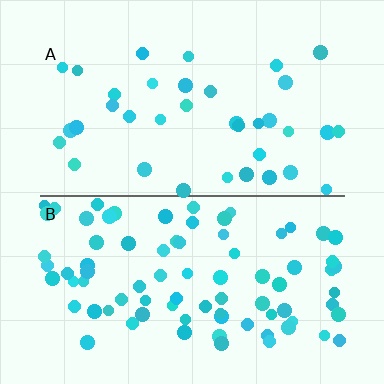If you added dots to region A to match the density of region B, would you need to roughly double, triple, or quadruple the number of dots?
Approximately double.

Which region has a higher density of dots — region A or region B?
B (the bottom).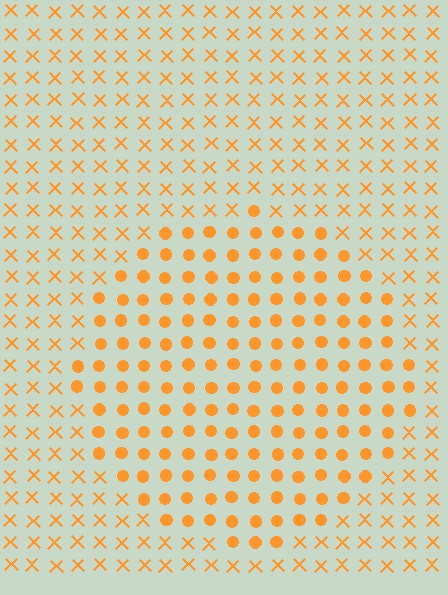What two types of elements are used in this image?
The image uses circles inside the circle region and X marks outside it.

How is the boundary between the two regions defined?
The boundary is defined by a change in element shape: circles inside vs. X marks outside. All elements share the same color and spacing.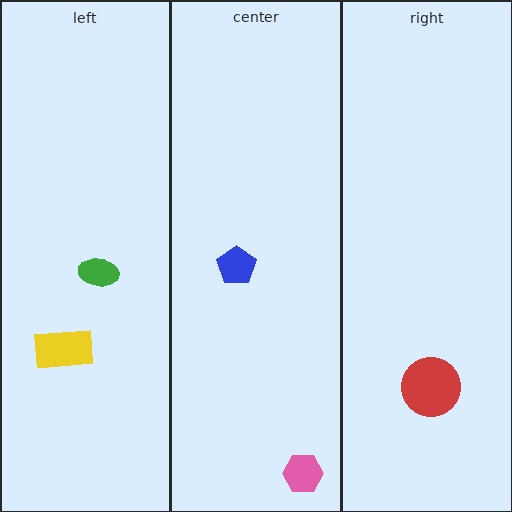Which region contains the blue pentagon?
The center region.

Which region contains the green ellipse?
The left region.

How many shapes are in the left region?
2.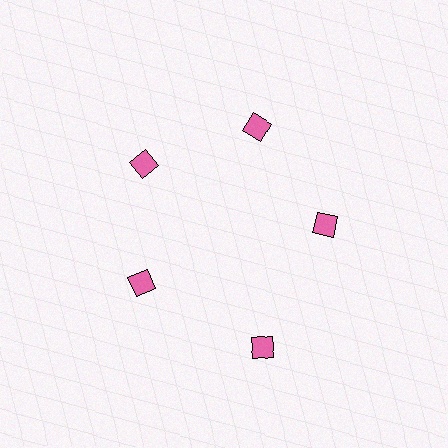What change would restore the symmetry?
The symmetry would be restored by moving it inward, back onto the ring so that all 5 squares sit at equal angles and equal distance from the center.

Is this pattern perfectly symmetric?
No. The 5 pink squares are arranged in a ring, but one element near the 5 o'clock position is pushed outward from the center, breaking the 5-fold rotational symmetry.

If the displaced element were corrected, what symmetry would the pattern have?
It would have 5-fold rotational symmetry — the pattern would map onto itself every 72 degrees.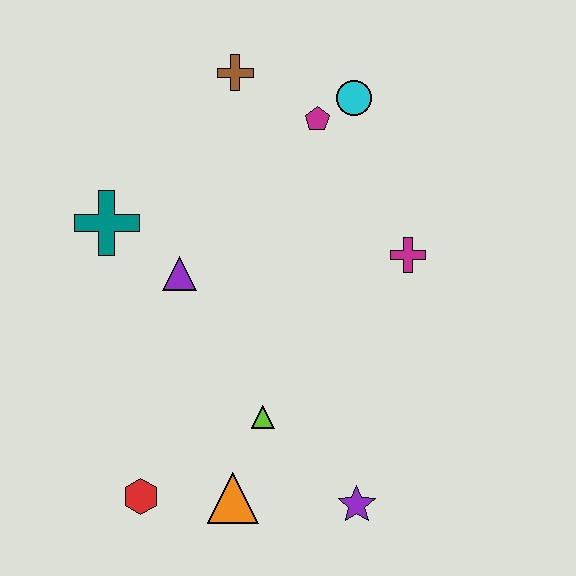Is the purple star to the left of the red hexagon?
No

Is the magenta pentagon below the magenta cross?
No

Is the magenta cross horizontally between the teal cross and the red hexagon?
No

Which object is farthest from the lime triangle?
The brown cross is farthest from the lime triangle.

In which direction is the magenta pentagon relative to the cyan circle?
The magenta pentagon is to the left of the cyan circle.